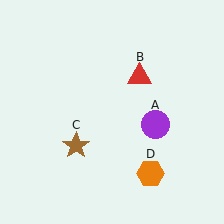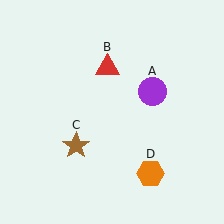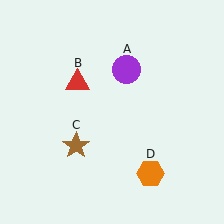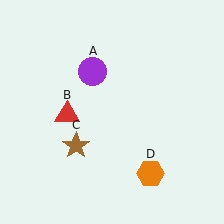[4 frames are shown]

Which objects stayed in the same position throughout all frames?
Brown star (object C) and orange hexagon (object D) remained stationary.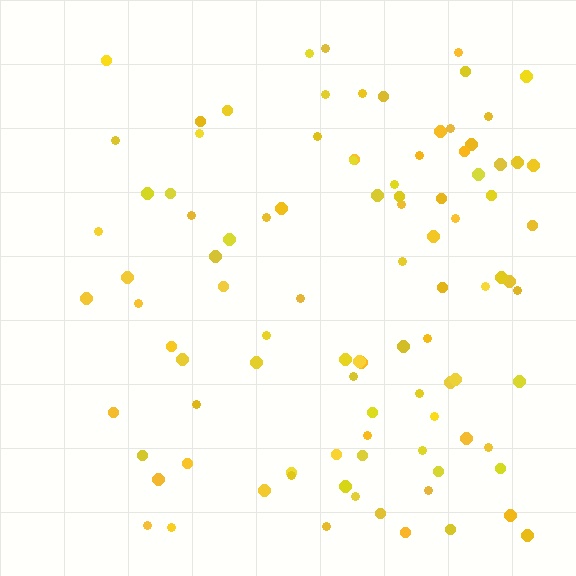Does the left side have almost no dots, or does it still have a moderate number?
Still a moderate number, just noticeably fewer than the right.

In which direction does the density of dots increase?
From left to right, with the right side densest.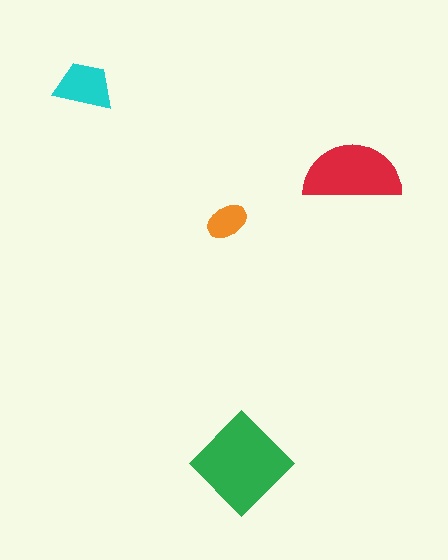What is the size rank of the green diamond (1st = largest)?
1st.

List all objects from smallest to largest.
The orange ellipse, the cyan trapezoid, the red semicircle, the green diamond.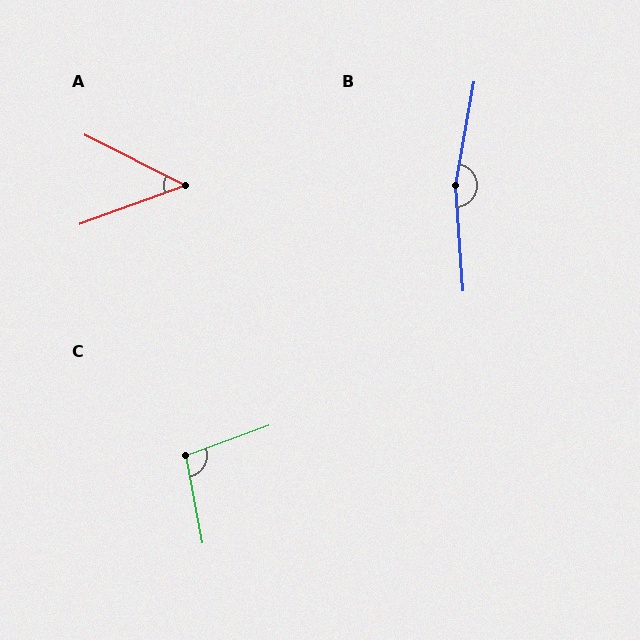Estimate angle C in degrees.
Approximately 100 degrees.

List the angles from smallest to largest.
A (47°), C (100°), B (166°).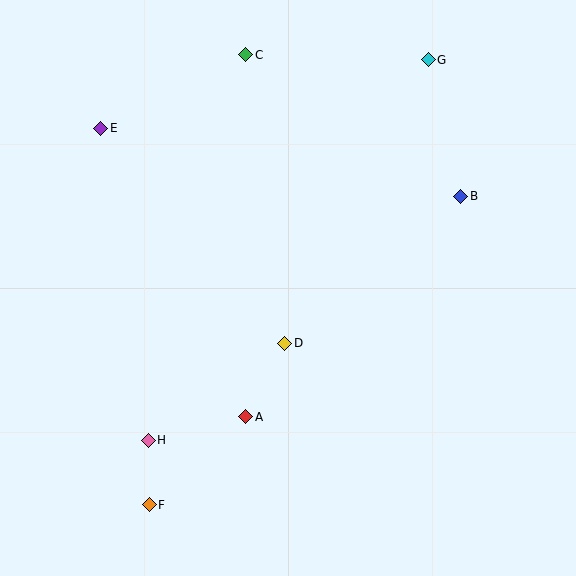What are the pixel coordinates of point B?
Point B is at (461, 196).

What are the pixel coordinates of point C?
Point C is at (246, 55).